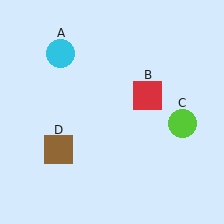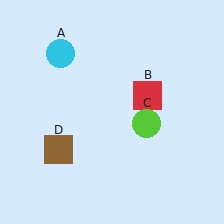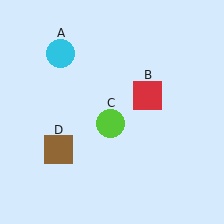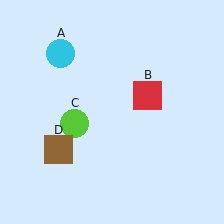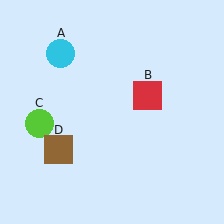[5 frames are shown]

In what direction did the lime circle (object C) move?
The lime circle (object C) moved left.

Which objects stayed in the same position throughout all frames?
Cyan circle (object A) and red square (object B) and brown square (object D) remained stationary.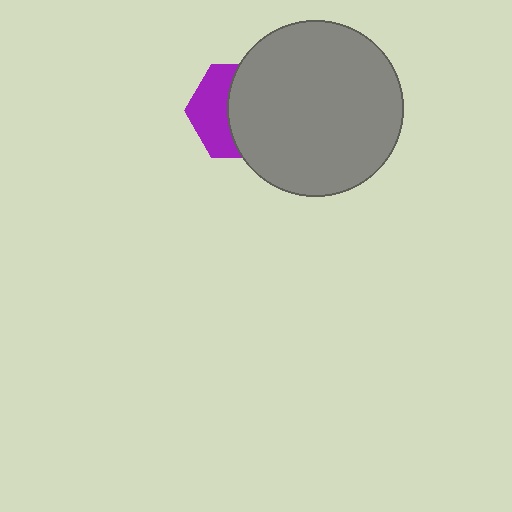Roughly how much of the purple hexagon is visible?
A small part of it is visible (roughly 42%).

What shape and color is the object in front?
The object in front is a gray circle.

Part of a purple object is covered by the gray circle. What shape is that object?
It is a hexagon.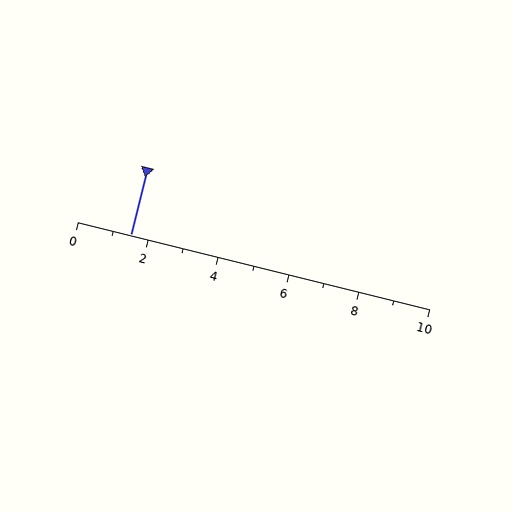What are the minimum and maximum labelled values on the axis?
The axis runs from 0 to 10.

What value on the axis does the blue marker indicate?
The marker indicates approximately 1.5.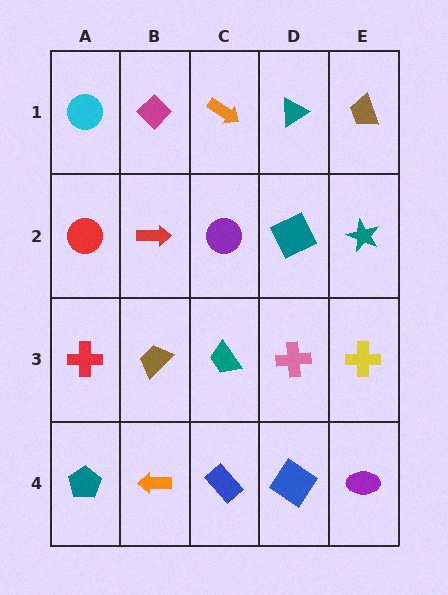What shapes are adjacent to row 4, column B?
A brown trapezoid (row 3, column B), a teal pentagon (row 4, column A), a blue rectangle (row 4, column C).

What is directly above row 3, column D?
A teal square.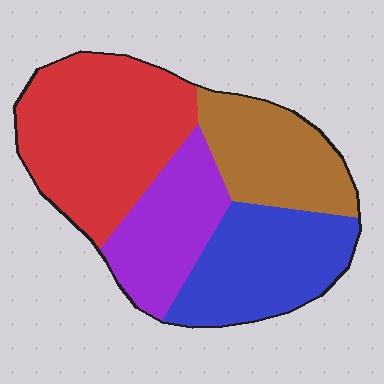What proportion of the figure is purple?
Purple covers around 20% of the figure.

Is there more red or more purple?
Red.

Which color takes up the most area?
Red, at roughly 35%.